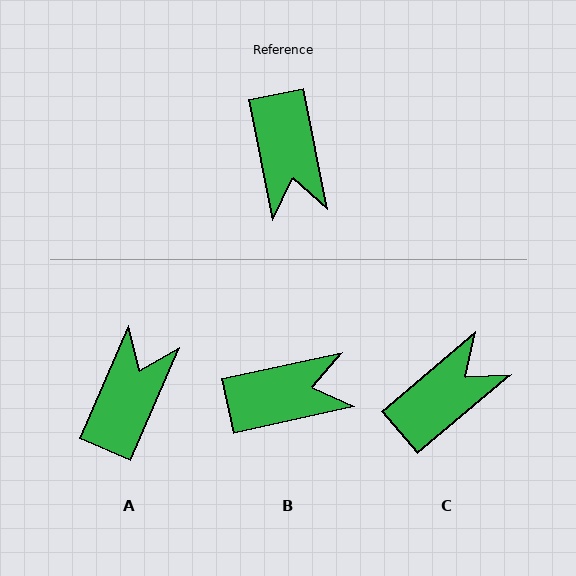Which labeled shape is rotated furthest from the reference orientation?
A, about 145 degrees away.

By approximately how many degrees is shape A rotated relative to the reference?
Approximately 145 degrees counter-clockwise.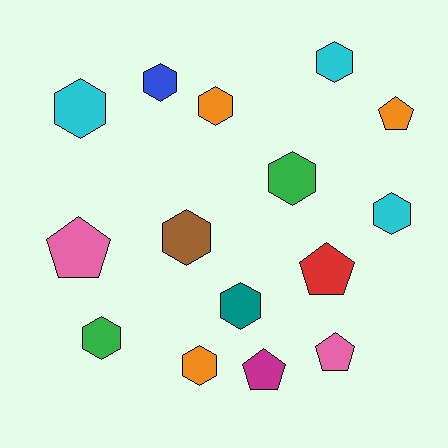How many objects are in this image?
There are 15 objects.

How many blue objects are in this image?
There is 1 blue object.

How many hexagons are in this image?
There are 10 hexagons.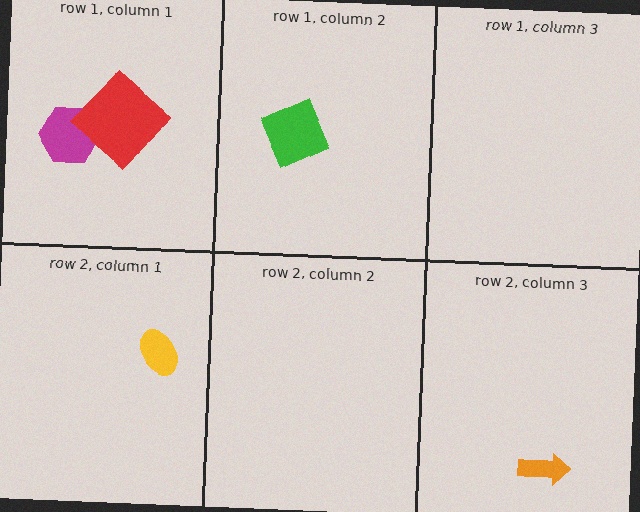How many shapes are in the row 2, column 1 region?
1.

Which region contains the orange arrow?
The row 2, column 3 region.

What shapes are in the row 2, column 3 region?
The orange arrow.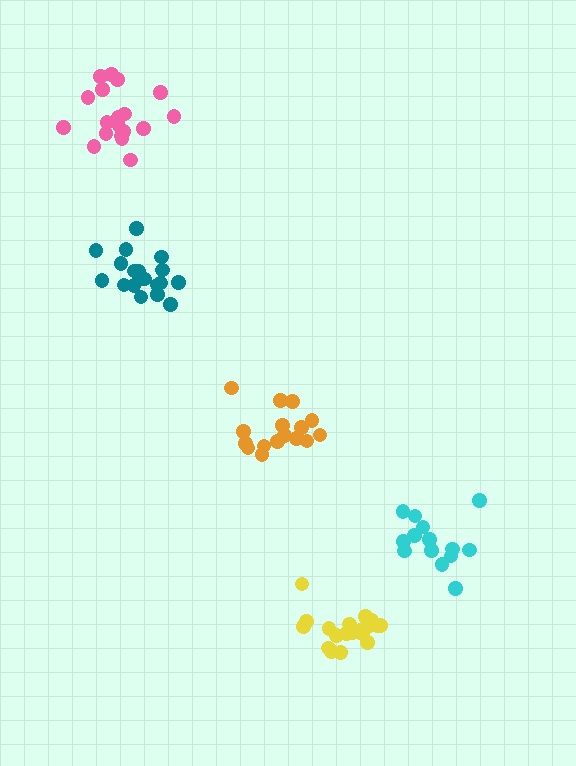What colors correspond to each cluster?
The clusters are colored: orange, teal, pink, yellow, cyan.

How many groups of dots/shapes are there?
There are 5 groups.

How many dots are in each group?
Group 1: 16 dots, Group 2: 19 dots, Group 3: 19 dots, Group 4: 19 dots, Group 5: 14 dots (87 total).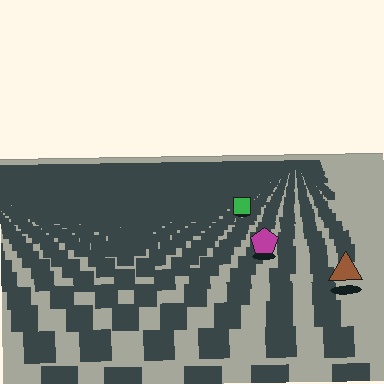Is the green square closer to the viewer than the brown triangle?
No. The brown triangle is closer — you can tell from the texture gradient: the ground texture is coarser near it.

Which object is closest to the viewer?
The brown triangle is closest. The texture marks near it are larger and more spread out.